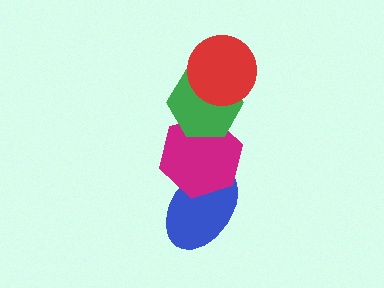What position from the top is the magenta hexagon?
The magenta hexagon is 3rd from the top.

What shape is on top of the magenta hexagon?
The green hexagon is on top of the magenta hexagon.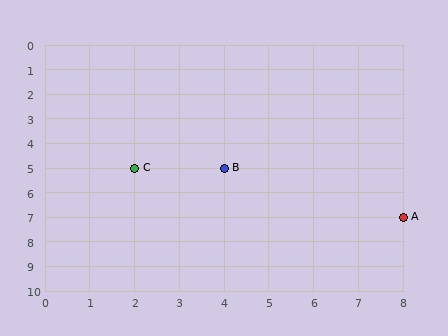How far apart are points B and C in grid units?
Points B and C are 2 columns apart.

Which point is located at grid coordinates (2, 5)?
Point C is at (2, 5).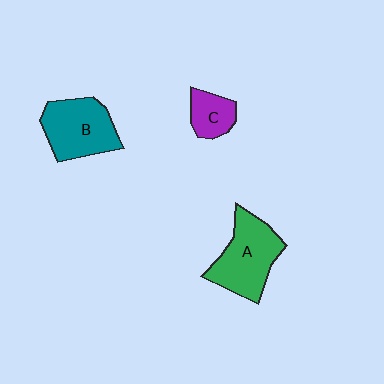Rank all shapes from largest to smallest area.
From largest to smallest: A (green), B (teal), C (purple).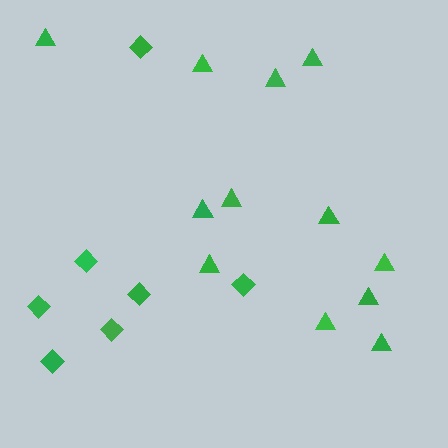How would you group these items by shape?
There are 2 groups: one group of triangles (12) and one group of diamonds (7).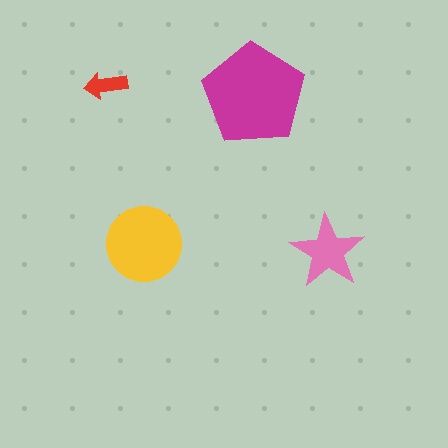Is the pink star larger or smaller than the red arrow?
Larger.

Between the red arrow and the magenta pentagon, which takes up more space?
The magenta pentagon.